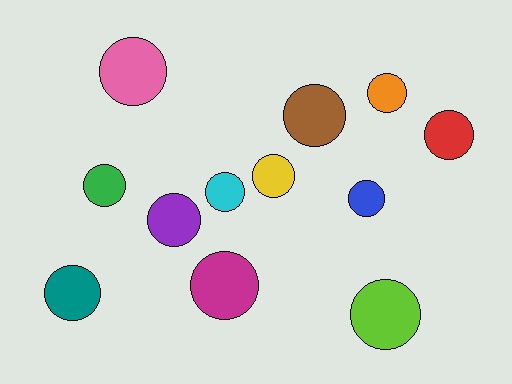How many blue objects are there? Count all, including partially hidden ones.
There is 1 blue object.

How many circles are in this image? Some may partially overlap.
There are 12 circles.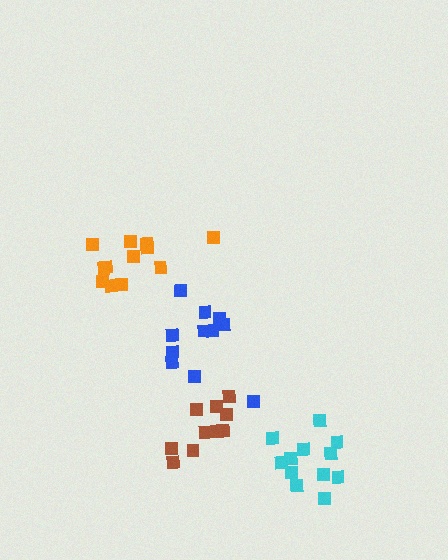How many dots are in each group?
Group 1: 12 dots, Group 2: 12 dots, Group 3: 11 dots, Group 4: 10 dots (45 total).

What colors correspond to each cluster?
The clusters are colored: orange, cyan, blue, brown.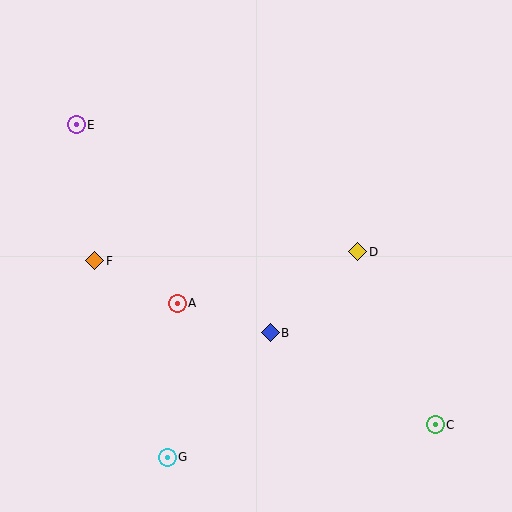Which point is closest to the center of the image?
Point B at (270, 333) is closest to the center.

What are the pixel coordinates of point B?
Point B is at (270, 333).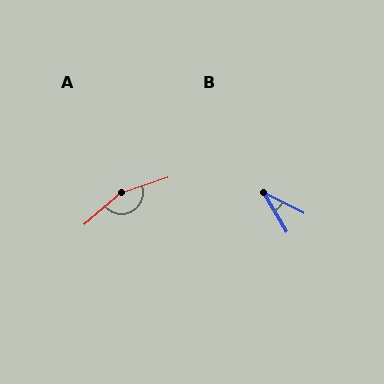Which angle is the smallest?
B, at approximately 33 degrees.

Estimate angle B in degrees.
Approximately 33 degrees.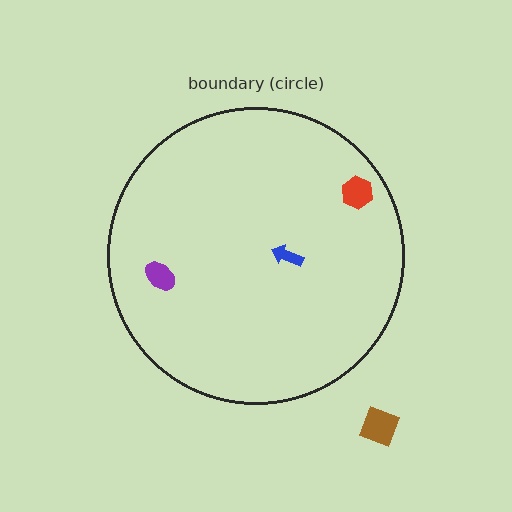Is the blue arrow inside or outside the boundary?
Inside.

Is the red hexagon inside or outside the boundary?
Inside.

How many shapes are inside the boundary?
3 inside, 1 outside.